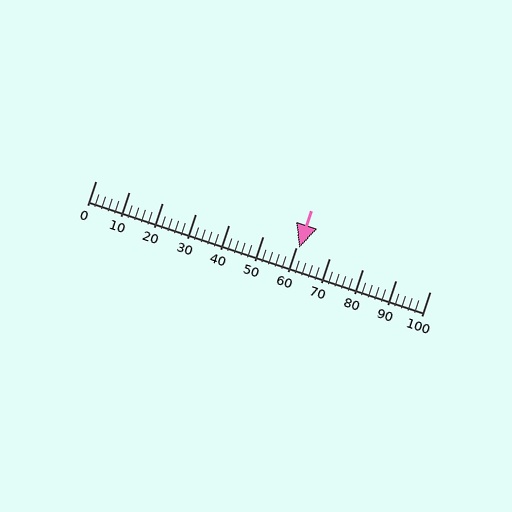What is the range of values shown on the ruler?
The ruler shows values from 0 to 100.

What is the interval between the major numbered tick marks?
The major tick marks are spaced 10 units apart.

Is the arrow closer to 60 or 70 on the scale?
The arrow is closer to 60.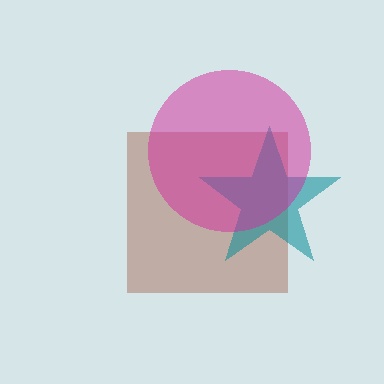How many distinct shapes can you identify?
There are 3 distinct shapes: a brown square, a teal star, a magenta circle.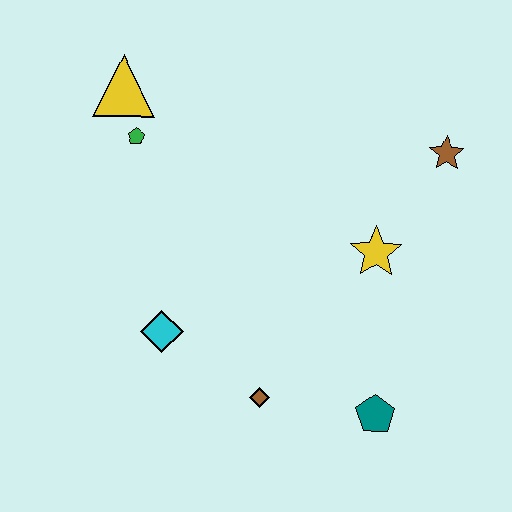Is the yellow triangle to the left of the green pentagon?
Yes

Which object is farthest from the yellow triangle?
The teal pentagon is farthest from the yellow triangle.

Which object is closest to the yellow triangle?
The green pentagon is closest to the yellow triangle.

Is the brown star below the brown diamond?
No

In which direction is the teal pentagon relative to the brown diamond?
The teal pentagon is to the right of the brown diamond.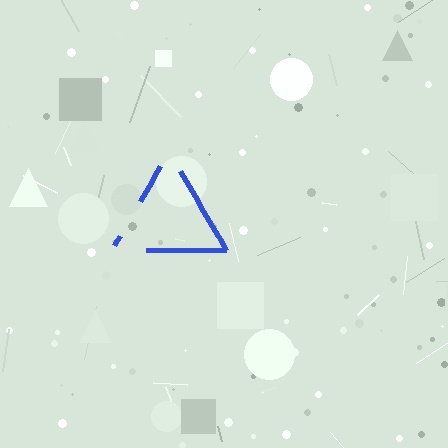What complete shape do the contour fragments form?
The contour fragments form a triangle.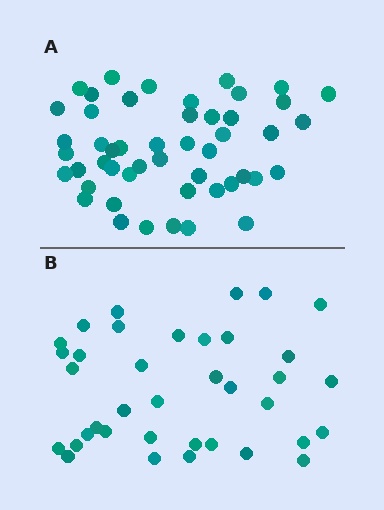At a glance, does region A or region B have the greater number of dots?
Region A (the top region) has more dots.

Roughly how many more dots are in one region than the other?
Region A has roughly 12 or so more dots than region B.